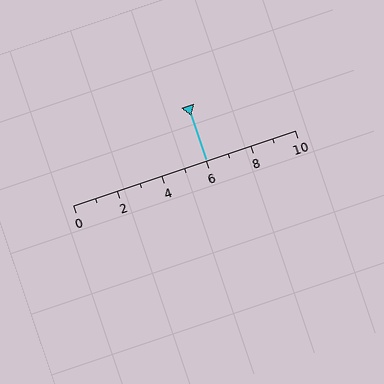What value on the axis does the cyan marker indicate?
The marker indicates approximately 6.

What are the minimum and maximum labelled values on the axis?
The axis runs from 0 to 10.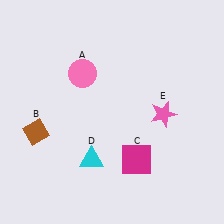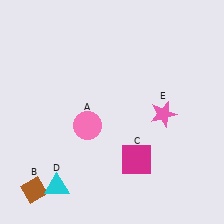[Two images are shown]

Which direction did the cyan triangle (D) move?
The cyan triangle (D) moved left.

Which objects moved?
The objects that moved are: the pink circle (A), the brown diamond (B), the cyan triangle (D).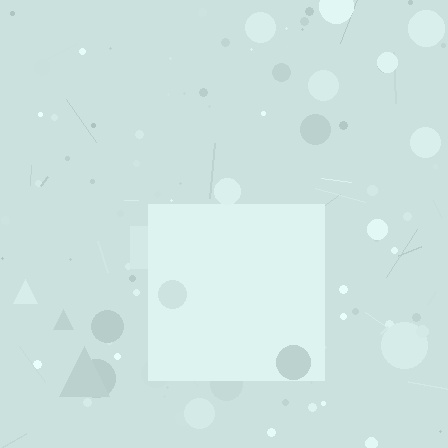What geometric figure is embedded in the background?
A square is embedded in the background.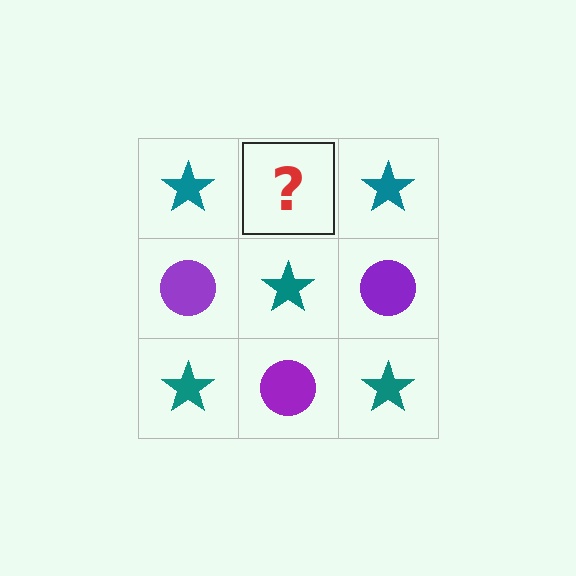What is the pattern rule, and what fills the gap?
The rule is that it alternates teal star and purple circle in a checkerboard pattern. The gap should be filled with a purple circle.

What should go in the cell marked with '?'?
The missing cell should contain a purple circle.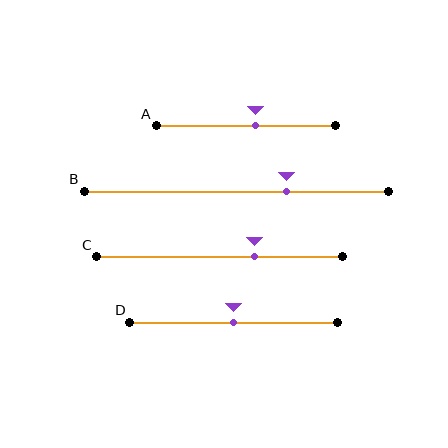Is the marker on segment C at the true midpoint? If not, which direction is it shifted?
No, the marker on segment C is shifted to the right by about 14% of the segment length.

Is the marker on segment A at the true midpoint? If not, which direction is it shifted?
No, the marker on segment A is shifted to the right by about 5% of the segment length.